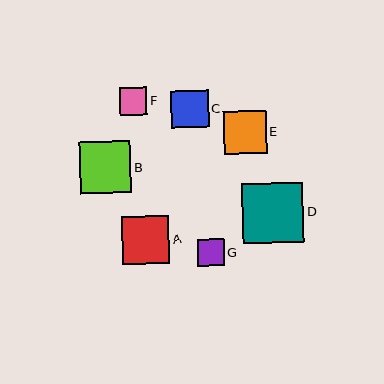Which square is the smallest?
Square G is the smallest with a size of approximately 27 pixels.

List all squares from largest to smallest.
From largest to smallest: D, B, A, E, C, F, G.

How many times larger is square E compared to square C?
Square E is approximately 1.1 times the size of square C.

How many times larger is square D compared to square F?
Square D is approximately 2.2 times the size of square F.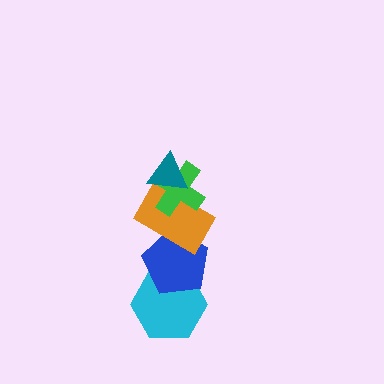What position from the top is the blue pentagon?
The blue pentagon is 4th from the top.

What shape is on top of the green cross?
The teal triangle is on top of the green cross.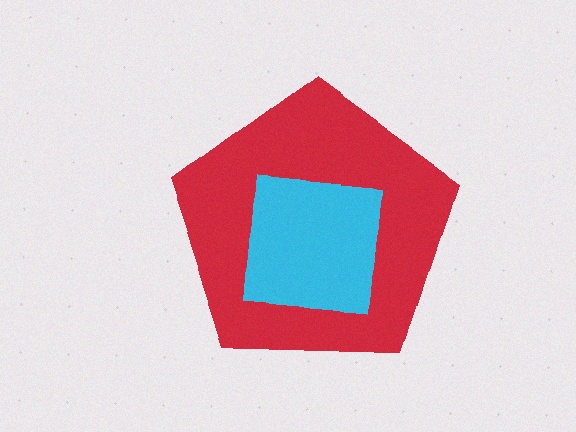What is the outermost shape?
The red pentagon.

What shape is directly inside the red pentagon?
The cyan square.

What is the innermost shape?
The cyan square.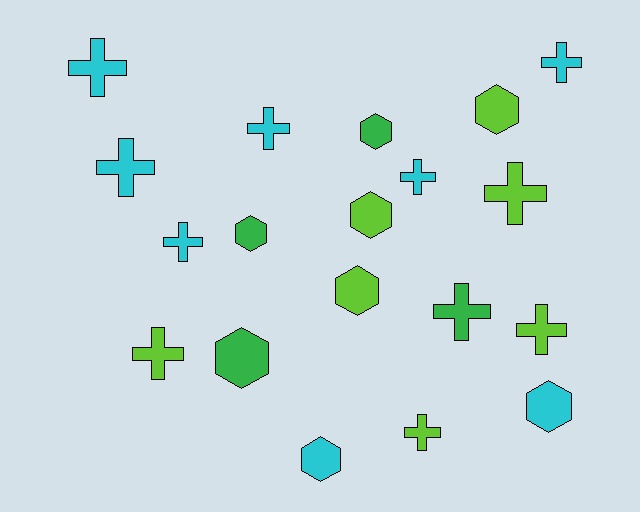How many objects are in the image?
There are 19 objects.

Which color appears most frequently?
Cyan, with 8 objects.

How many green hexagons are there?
There are 3 green hexagons.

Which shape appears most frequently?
Cross, with 11 objects.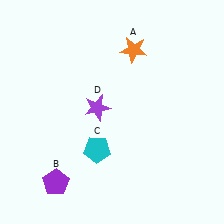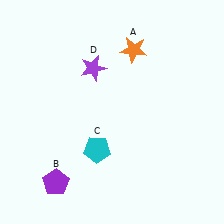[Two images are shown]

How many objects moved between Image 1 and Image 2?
1 object moved between the two images.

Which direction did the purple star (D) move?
The purple star (D) moved up.